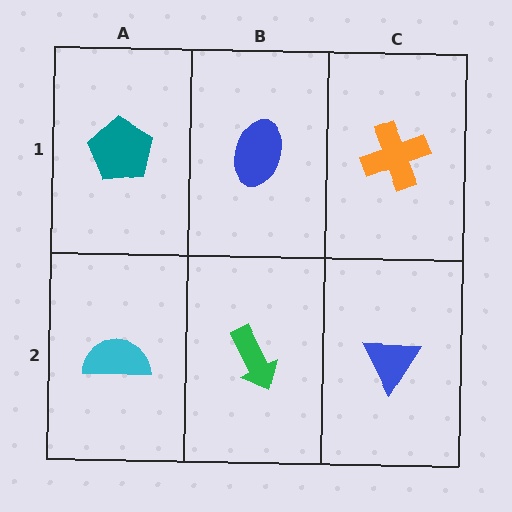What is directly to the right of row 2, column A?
A green arrow.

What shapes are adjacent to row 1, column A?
A cyan semicircle (row 2, column A), a blue ellipse (row 1, column B).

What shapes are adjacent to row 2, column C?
An orange cross (row 1, column C), a green arrow (row 2, column B).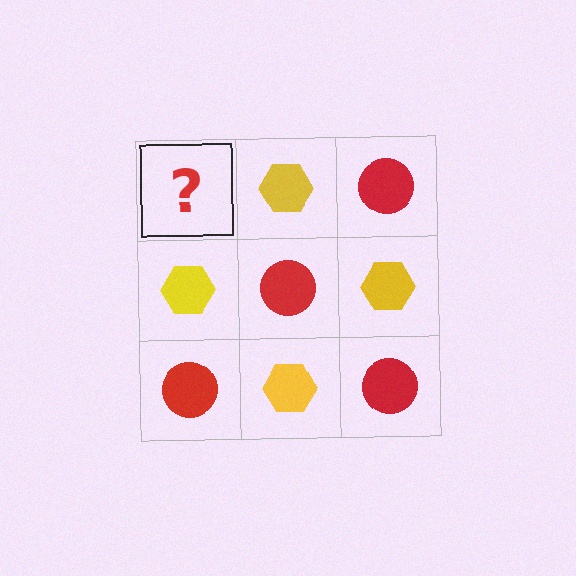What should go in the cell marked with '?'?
The missing cell should contain a red circle.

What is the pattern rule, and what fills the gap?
The rule is that it alternates red circle and yellow hexagon in a checkerboard pattern. The gap should be filled with a red circle.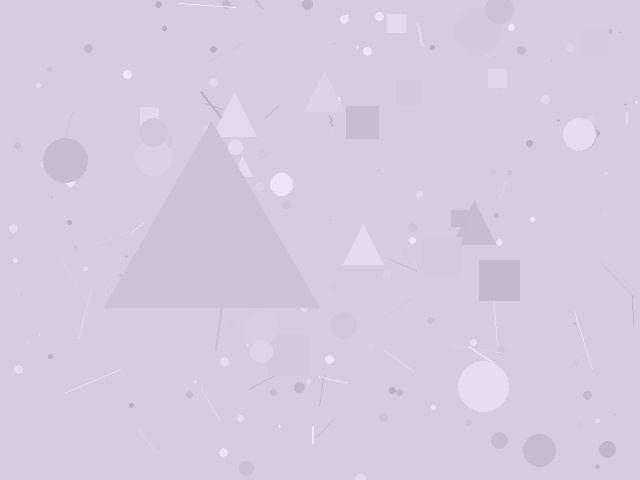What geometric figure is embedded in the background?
A triangle is embedded in the background.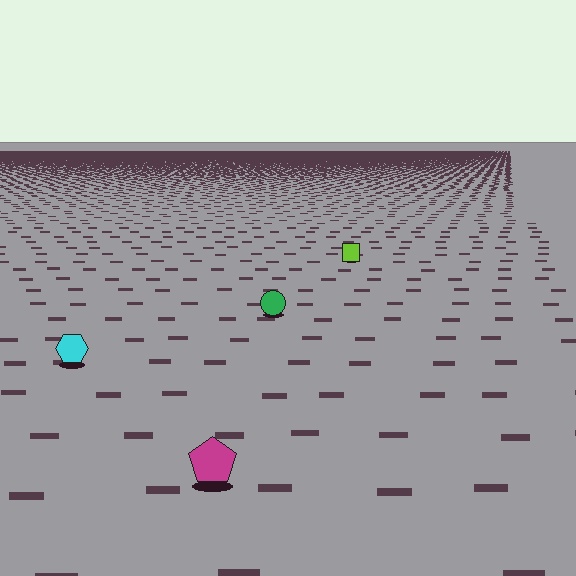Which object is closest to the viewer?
The magenta pentagon is closest. The texture marks near it are larger and more spread out.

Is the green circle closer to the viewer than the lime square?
Yes. The green circle is closer — you can tell from the texture gradient: the ground texture is coarser near it.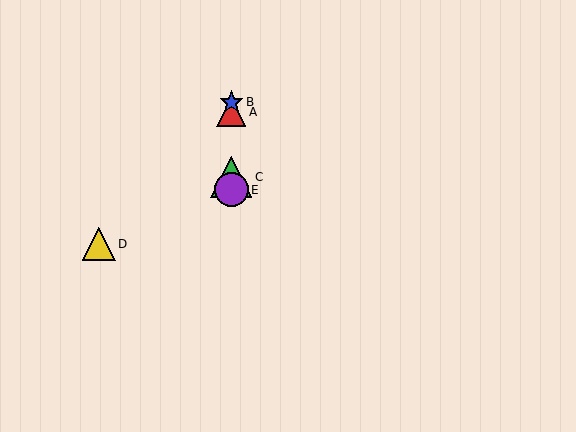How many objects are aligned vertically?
4 objects (A, B, C, E) are aligned vertically.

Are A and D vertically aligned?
No, A is at x≈231 and D is at x≈99.